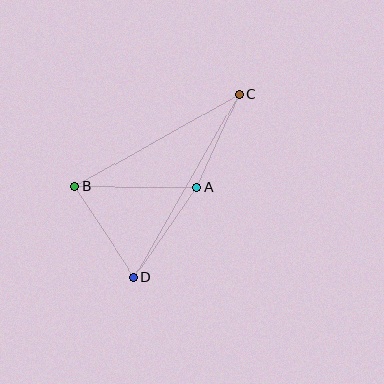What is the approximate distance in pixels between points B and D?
The distance between B and D is approximately 108 pixels.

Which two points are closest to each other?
Points A and C are closest to each other.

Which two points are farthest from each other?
Points C and D are farthest from each other.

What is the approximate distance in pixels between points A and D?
The distance between A and D is approximately 109 pixels.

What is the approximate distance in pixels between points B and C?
The distance between B and C is approximately 188 pixels.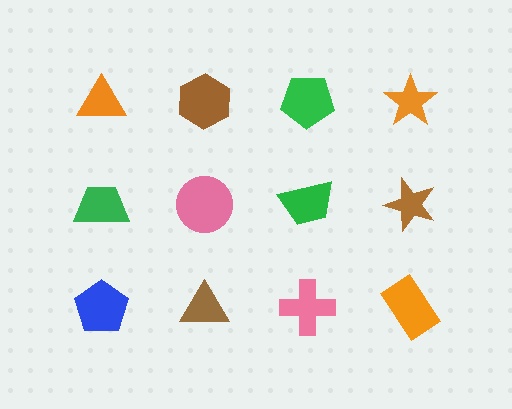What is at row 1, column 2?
A brown hexagon.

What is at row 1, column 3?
A green pentagon.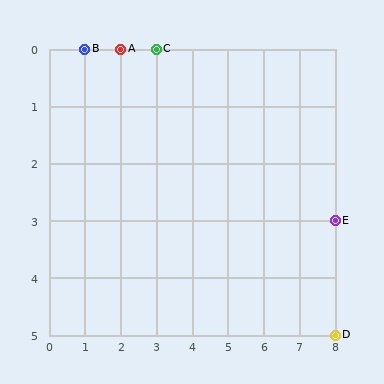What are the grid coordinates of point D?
Point D is at grid coordinates (8, 5).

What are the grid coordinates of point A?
Point A is at grid coordinates (2, 0).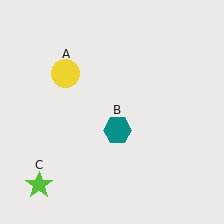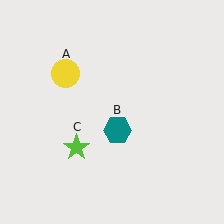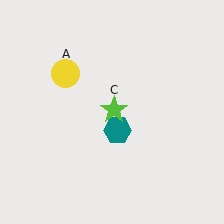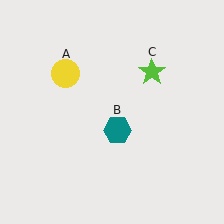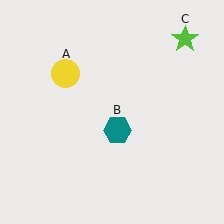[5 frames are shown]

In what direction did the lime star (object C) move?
The lime star (object C) moved up and to the right.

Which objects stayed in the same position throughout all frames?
Yellow circle (object A) and teal hexagon (object B) remained stationary.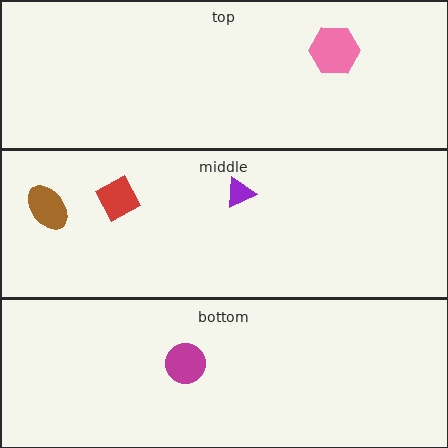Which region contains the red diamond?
The middle region.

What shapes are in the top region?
The pink hexagon.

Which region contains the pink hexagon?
The top region.